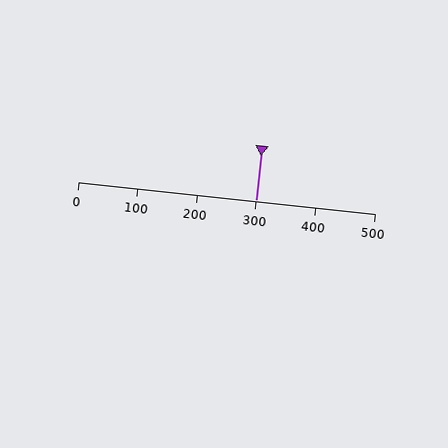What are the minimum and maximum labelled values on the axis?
The axis runs from 0 to 500.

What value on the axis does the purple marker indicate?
The marker indicates approximately 300.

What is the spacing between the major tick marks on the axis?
The major ticks are spaced 100 apart.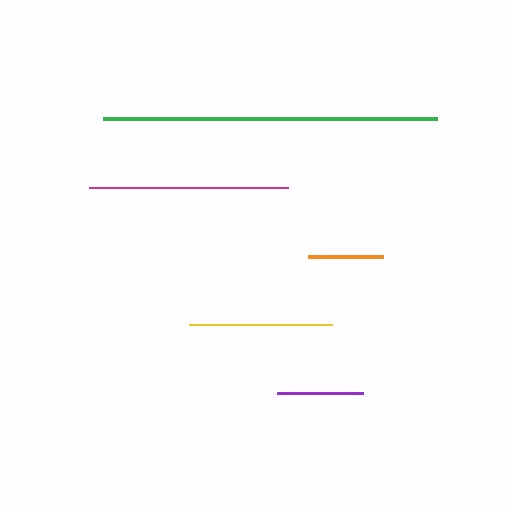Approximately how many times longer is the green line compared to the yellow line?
The green line is approximately 2.3 times the length of the yellow line.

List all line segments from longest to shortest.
From longest to shortest: green, magenta, yellow, purple, orange.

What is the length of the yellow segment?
The yellow segment is approximately 143 pixels long.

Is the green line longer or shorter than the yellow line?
The green line is longer than the yellow line.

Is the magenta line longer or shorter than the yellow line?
The magenta line is longer than the yellow line.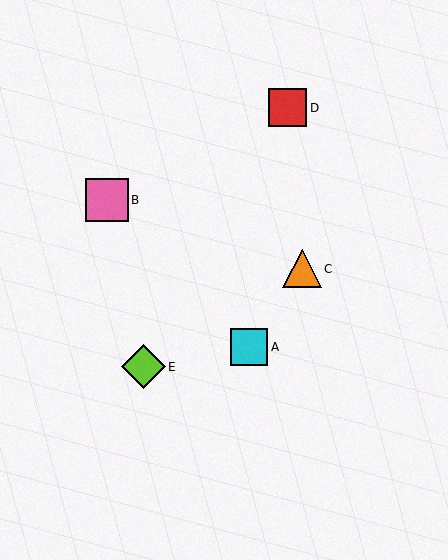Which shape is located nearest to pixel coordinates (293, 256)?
The orange triangle (labeled C) at (302, 269) is nearest to that location.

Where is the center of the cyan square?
The center of the cyan square is at (249, 347).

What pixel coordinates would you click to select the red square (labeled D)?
Click at (288, 108) to select the red square D.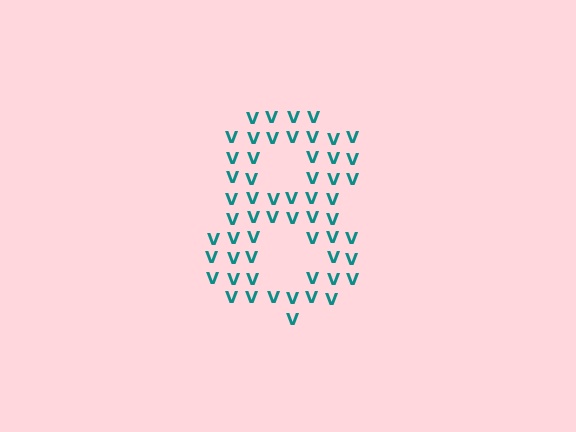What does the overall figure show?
The overall figure shows the digit 8.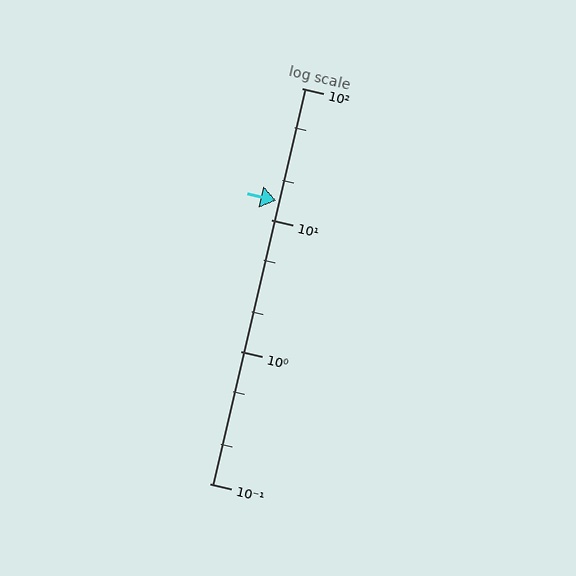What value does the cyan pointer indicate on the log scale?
The pointer indicates approximately 14.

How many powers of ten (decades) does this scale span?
The scale spans 3 decades, from 0.1 to 100.